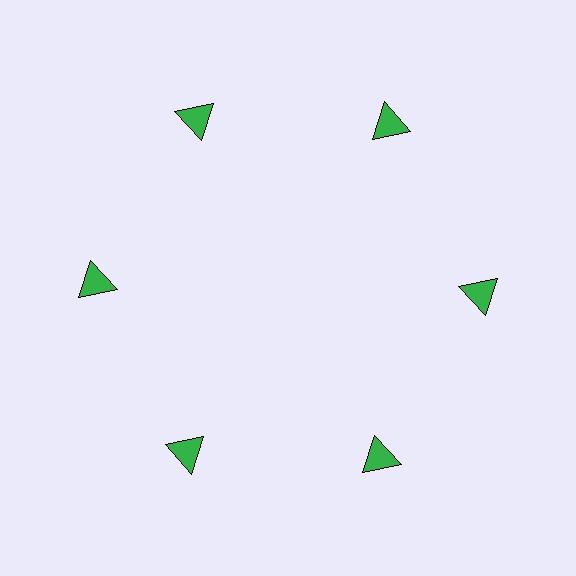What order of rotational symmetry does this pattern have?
This pattern has 6-fold rotational symmetry.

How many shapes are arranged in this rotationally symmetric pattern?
There are 6 shapes, arranged in 6 groups of 1.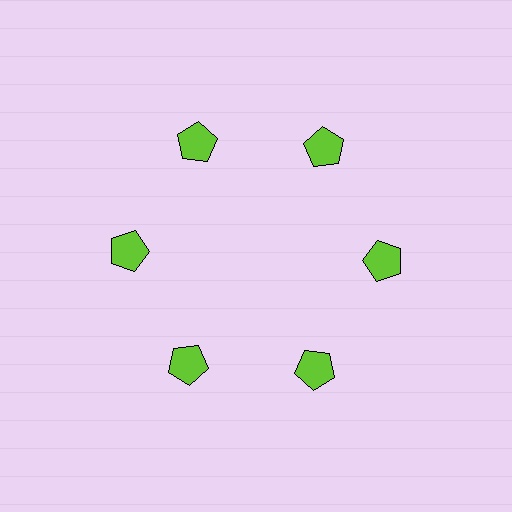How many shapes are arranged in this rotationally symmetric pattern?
There are 6 shapes, arranged in 6 groups of 1.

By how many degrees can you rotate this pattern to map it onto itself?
The pattern maps onto itself every 60 degrees of rotation.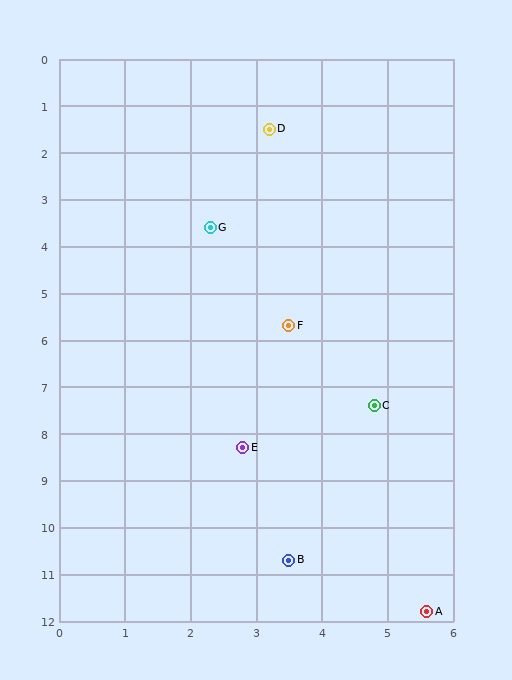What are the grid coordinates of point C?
Point C is at approximately (4.8, 7.4).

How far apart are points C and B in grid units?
Points C and B are about 3.5 grid units apart.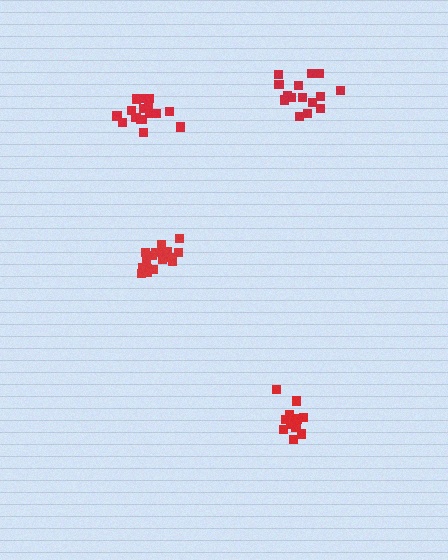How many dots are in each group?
Group 1: 15 dots, Group 2: 13 dots, Group 3: 18 dots, Group 4: 17 dots (63 total).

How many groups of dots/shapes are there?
There are 4 groups.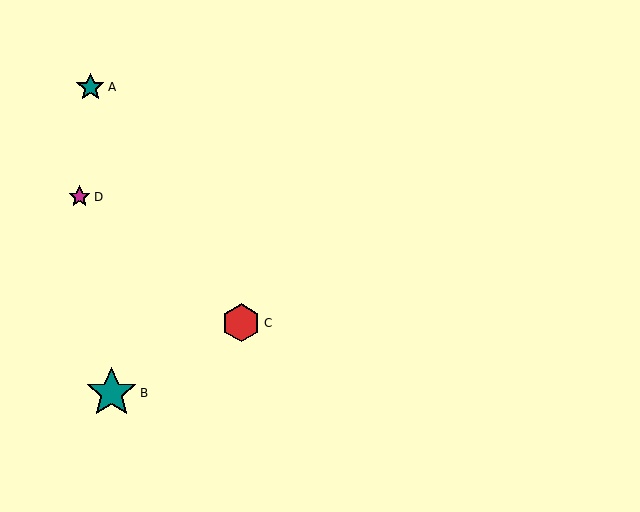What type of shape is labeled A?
Shape A is a teal star.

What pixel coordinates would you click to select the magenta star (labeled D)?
Click at (80, 197) to select the magenta star D.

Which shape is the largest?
The teal star (labeled B) is the largest.